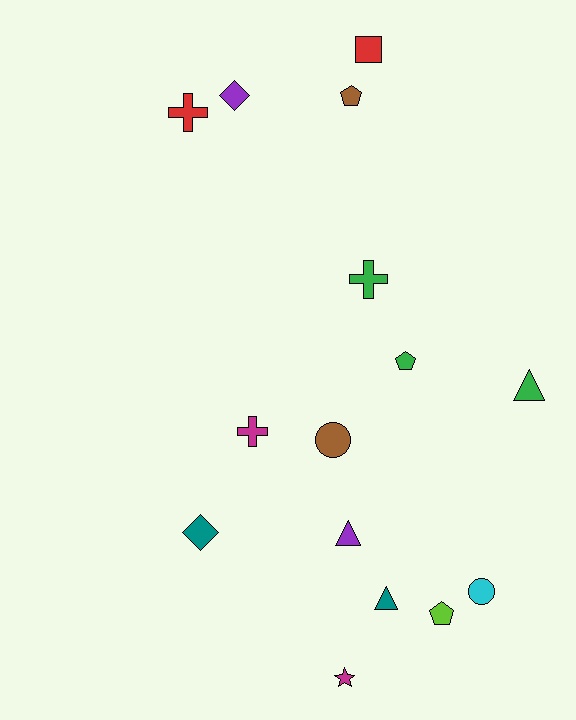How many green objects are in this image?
There are 3 green objects.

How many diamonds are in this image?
There are 2 diamonds.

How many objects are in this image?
There are 15 objects.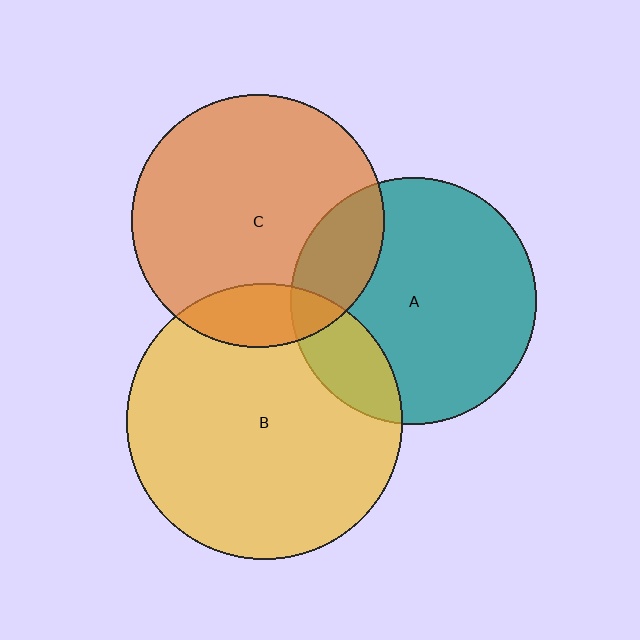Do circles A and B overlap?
Yes.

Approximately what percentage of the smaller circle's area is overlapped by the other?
Approximately 20%.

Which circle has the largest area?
Circle B (yellow).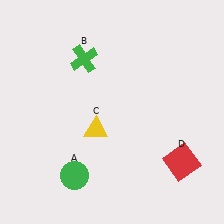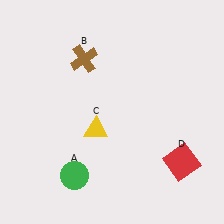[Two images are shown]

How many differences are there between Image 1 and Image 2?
There is 1 difference between the two images.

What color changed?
The cross (B) changed from green in Image 1 to brown in Image 2.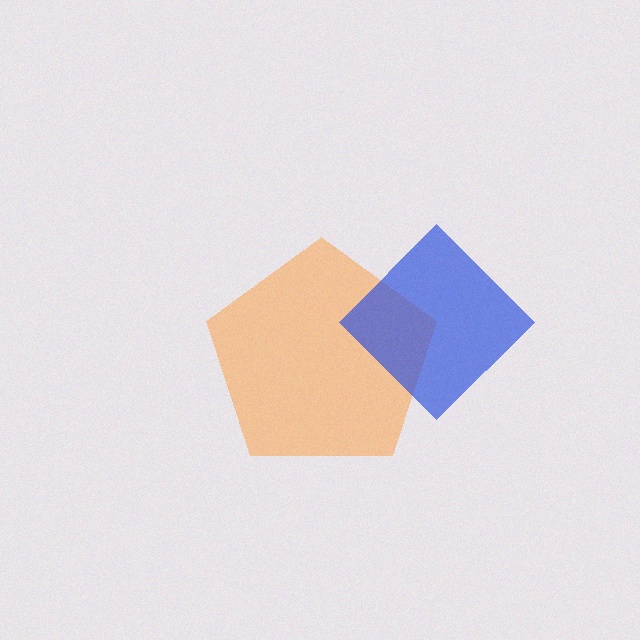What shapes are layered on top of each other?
The layered shapes are: an orange pentagon, a blue diamond.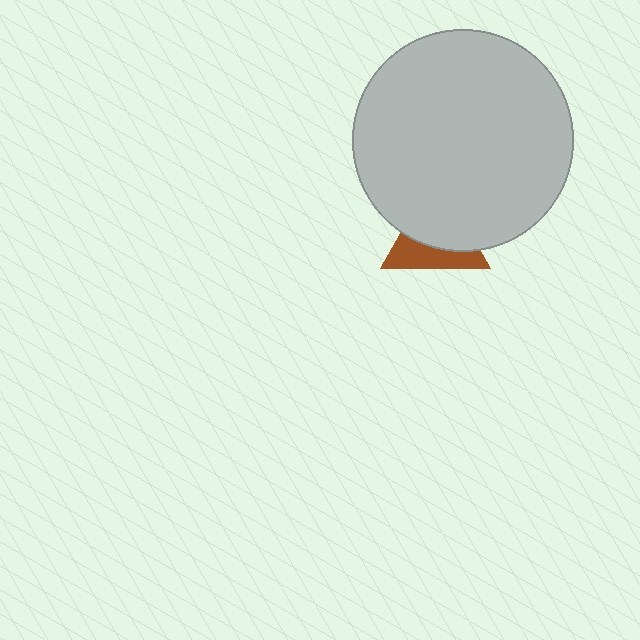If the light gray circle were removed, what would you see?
You would see the complete brown triangle.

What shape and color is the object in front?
The object in front is a light gray circle.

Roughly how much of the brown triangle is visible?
A small part of it is visible (roughly 42%).